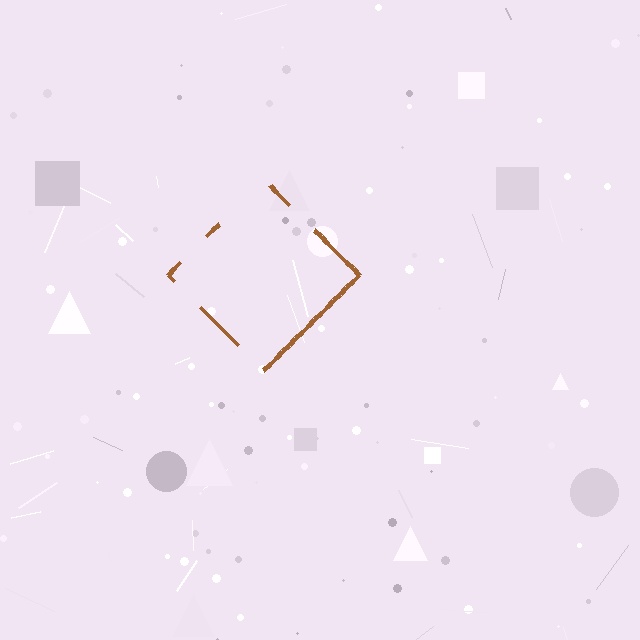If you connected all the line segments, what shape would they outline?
They would outline a diamond.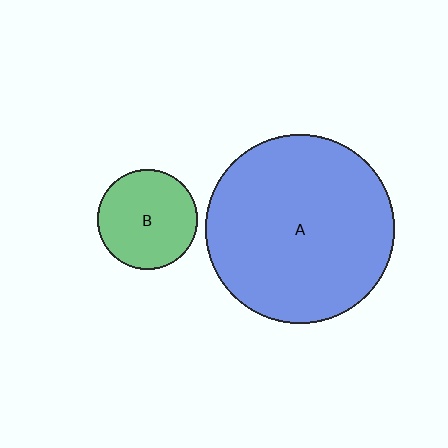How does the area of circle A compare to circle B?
Approximately 3.6 times.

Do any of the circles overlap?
No, none of the circles overlap.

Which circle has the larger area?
Circle A (blue).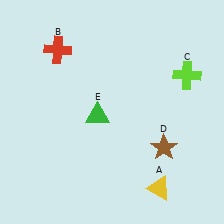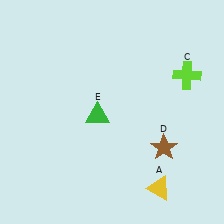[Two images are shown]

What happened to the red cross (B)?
The red cross (B) was removed in Image 2. It was in the top-left area of Image 1.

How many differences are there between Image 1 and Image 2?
There is 1 difference between the two images.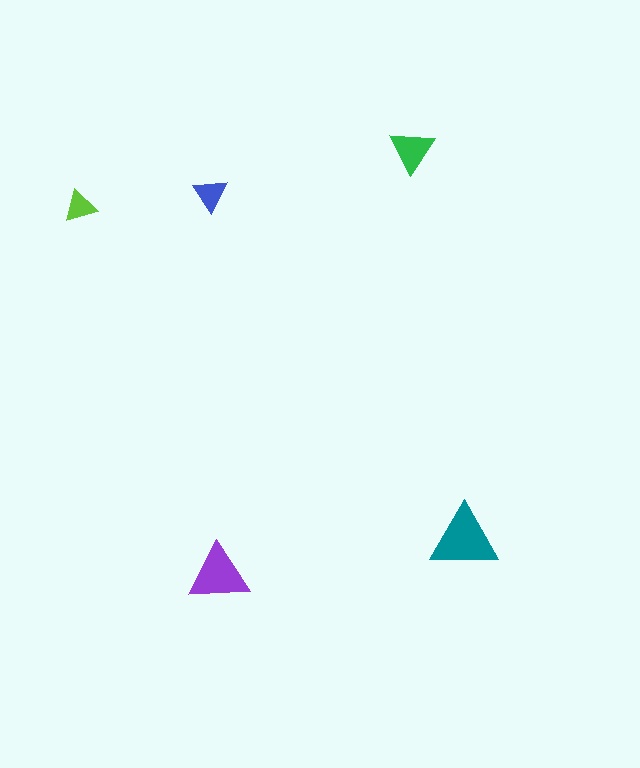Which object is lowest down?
The purple triangle is bottommost.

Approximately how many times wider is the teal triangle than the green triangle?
About 1.5 times wider.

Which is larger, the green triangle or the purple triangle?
The purple one.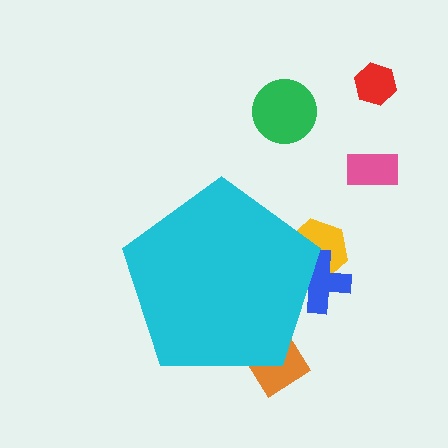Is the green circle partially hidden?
No, the green circle is fully visible.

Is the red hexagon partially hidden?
No, the red hexagon is fully visible.